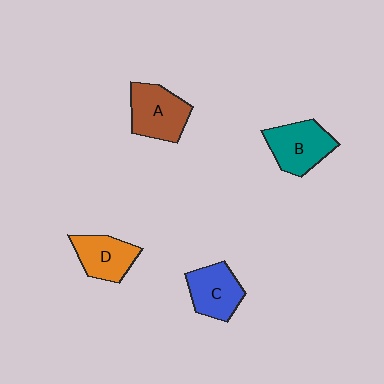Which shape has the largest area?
Shape A (brown).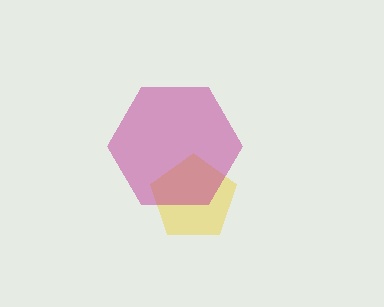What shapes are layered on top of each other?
The layered shapes are: a yellow pentagon, a magenta hexagon.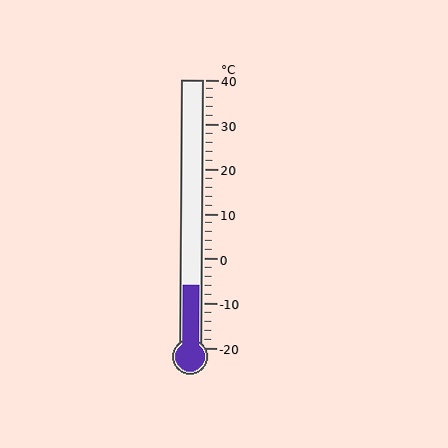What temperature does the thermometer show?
The thermometer shows approximately -6°C.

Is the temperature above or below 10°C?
The temperature is below 10°C.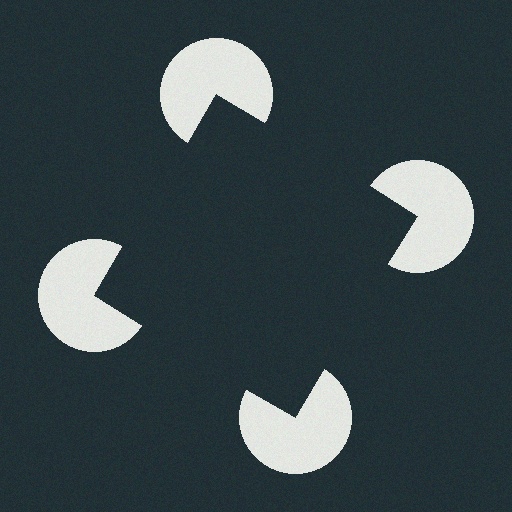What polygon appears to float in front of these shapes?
An illusory square — its edges are inferred from the aligned wedge cuts in the pac-man discs, not physically drawn.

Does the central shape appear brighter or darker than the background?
It typically appears slightly darker than the background, even though no actual brightness change is drawn.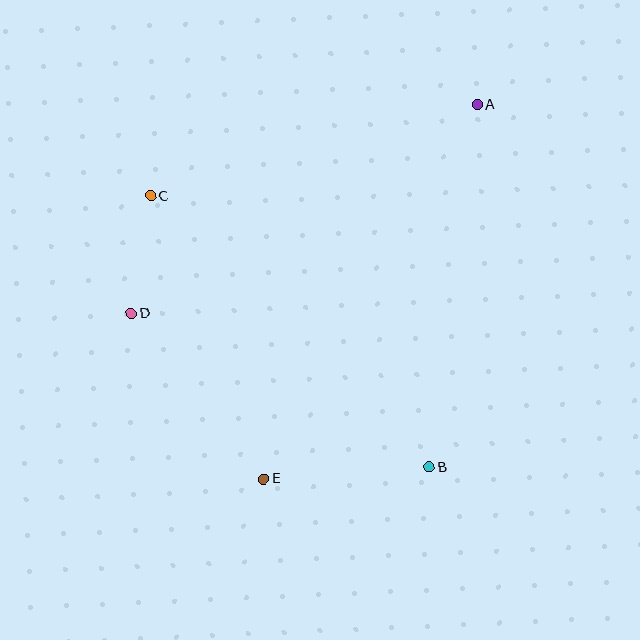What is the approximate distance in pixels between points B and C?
The distance between B and C is approximately 389 pixels.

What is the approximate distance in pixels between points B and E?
The distance between B and E is approximately 166 pixels.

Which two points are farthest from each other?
Points A and E are farthest from each other.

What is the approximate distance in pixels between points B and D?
The distance between B and D is approximately 335 pixels.